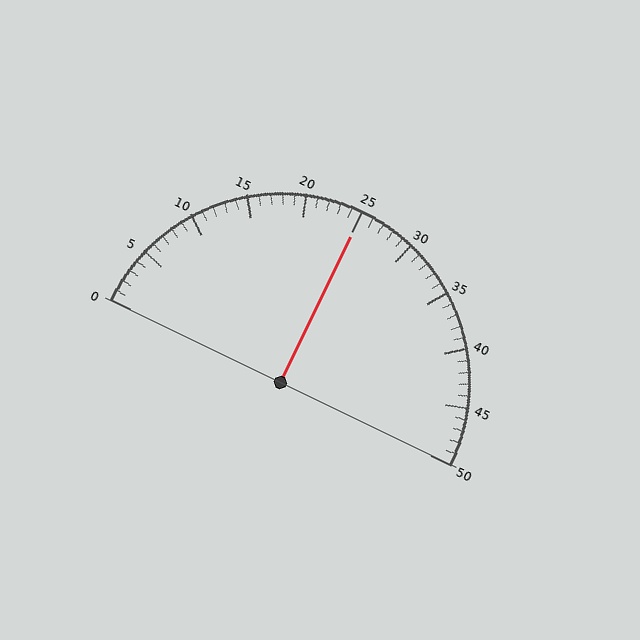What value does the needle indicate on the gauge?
The needle indicates approximately 25.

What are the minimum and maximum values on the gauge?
The gauge ranges from 0 to 50.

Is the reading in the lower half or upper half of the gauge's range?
The reading is in the upper half of the range (0 to 50).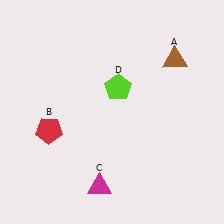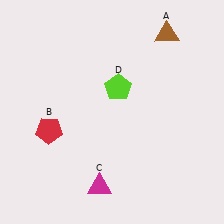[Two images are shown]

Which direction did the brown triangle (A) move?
The brown triangle (A) moved up.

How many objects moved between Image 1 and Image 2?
1 object moved between the two images.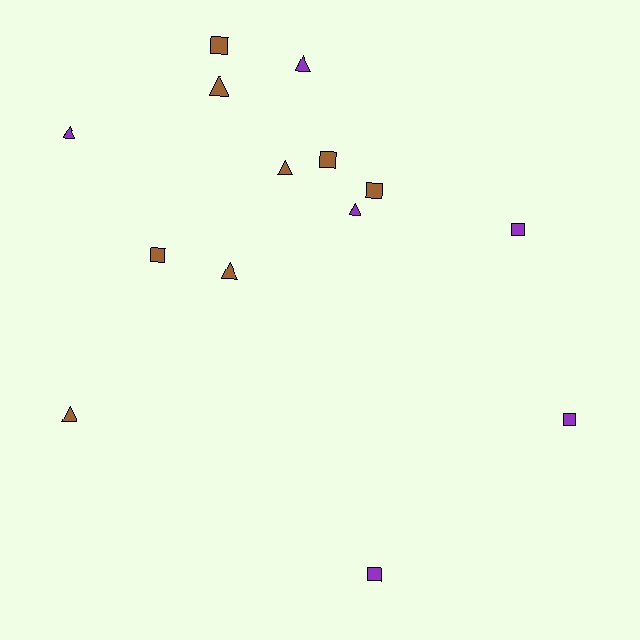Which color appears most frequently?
Brown, with 8 objects.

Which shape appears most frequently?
Square, with 7 objects.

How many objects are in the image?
There are 14 objects.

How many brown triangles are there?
There are 4 brown triangles.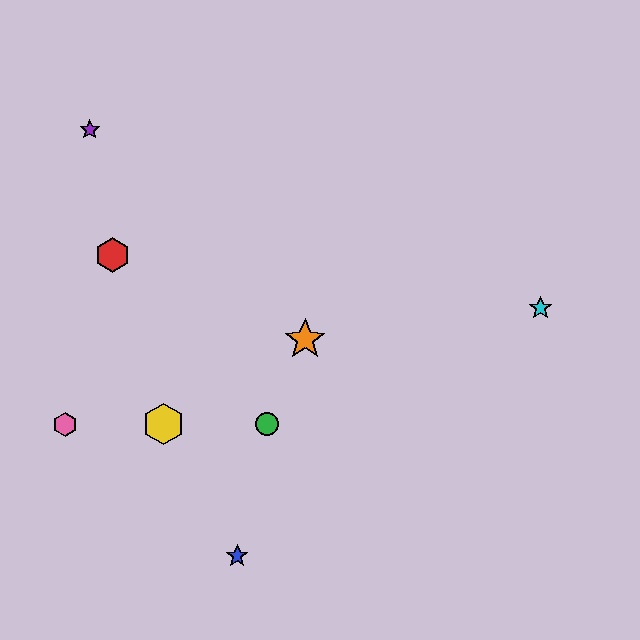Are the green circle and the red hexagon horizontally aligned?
No, the green circle is at y≈424 and the red hexagon is at y≈255.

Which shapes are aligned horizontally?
The green circle, the yellow hexagon, the pink hexagon are aligned horizontally.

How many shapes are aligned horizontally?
3 shapes (the green circle, the yellow hexagon, the pink hexagon) are aligned horizontally.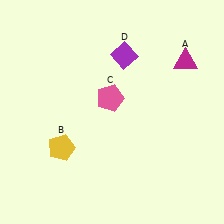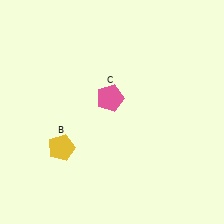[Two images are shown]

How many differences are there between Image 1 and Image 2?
There are 2 differences between the two images.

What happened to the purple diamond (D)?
The purple diamond (D) was removed in Image 2. It was in the top-right area of Image 1.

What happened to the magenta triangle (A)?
The magenta triangle (A) was removed in Image 2. It was in the top-right area of Image 1.